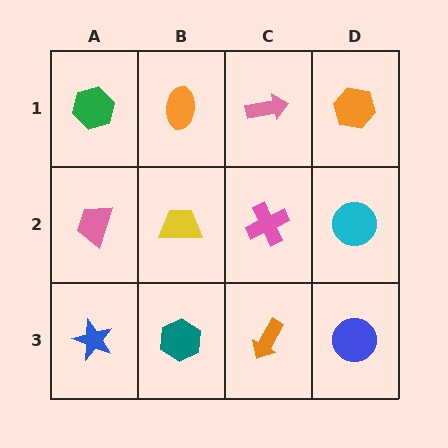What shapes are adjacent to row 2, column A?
A green hexagon (row 1, column A), a blue star (row 3, column A), a yellow trapezoid (row 2, column B).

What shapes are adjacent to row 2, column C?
A pink arrow (row 1, column C), an orange arrow (row 3, column C), a yellow trapezoid (row 2, column B), a cyan circle (row 2, column D).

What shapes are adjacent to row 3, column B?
A yellow trapezoid (row 2, column B), a blue star (row 3, column A), an orange arrow (row 3, column C).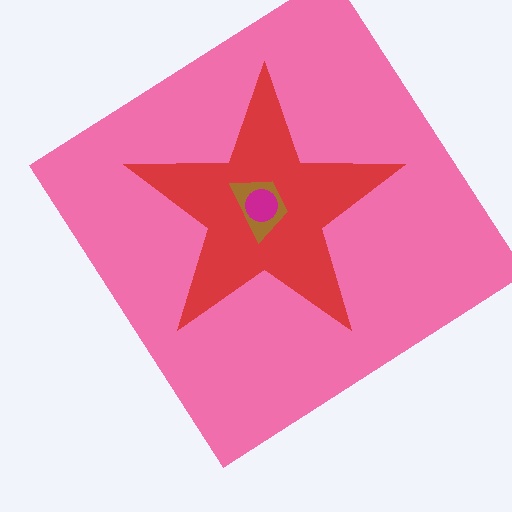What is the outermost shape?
The pink diamond.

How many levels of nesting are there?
4.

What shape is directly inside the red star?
The brown trapezoid.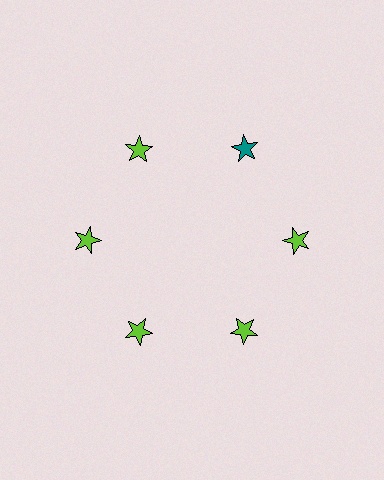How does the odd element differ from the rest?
It has a different color: teal instead of lime.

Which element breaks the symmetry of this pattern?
The teal star at roughly the 1 o'clock position breaks the symmetry. All other shapes are lime stars.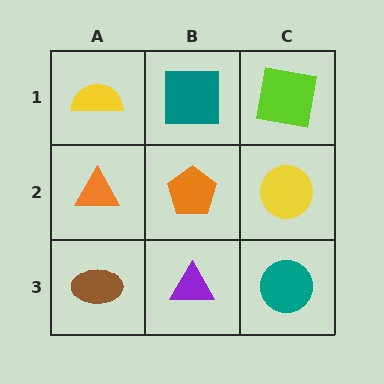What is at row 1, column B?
A teal square.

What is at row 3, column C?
A teal circle.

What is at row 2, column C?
A yellow circle.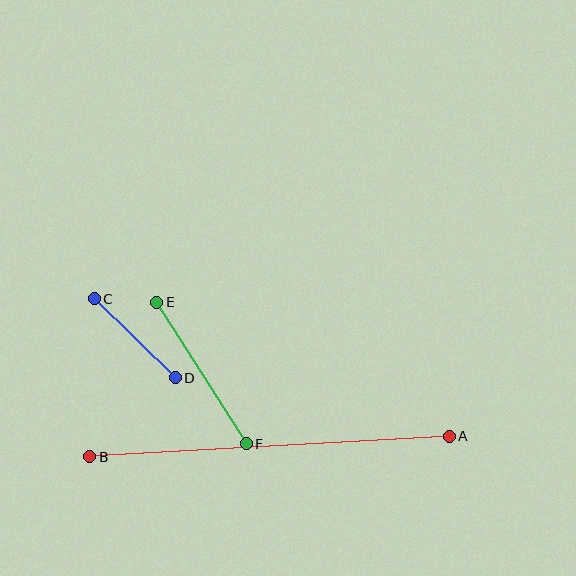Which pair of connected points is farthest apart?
Points A and B are farthest apart.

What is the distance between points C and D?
The distance is approximately 113 pixels.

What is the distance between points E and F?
The distance is approximately 167 pixels.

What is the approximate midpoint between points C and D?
The midpoint is at approximately (135, 338) pixels.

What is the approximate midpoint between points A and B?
The midpoint is at approximately (269, 446) pixels.